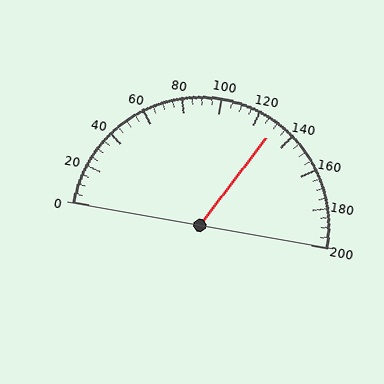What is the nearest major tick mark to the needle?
The nearest major tick mark is 120.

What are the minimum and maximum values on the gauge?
The gauge ranges from 0 to 200.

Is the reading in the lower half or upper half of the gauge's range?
The reading is in the upper half of the range (0 to 200).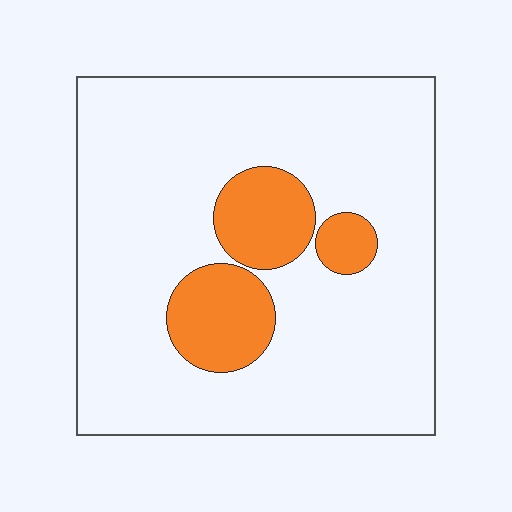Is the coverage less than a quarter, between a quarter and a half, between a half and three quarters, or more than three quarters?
Less than a quarter.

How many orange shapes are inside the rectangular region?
3.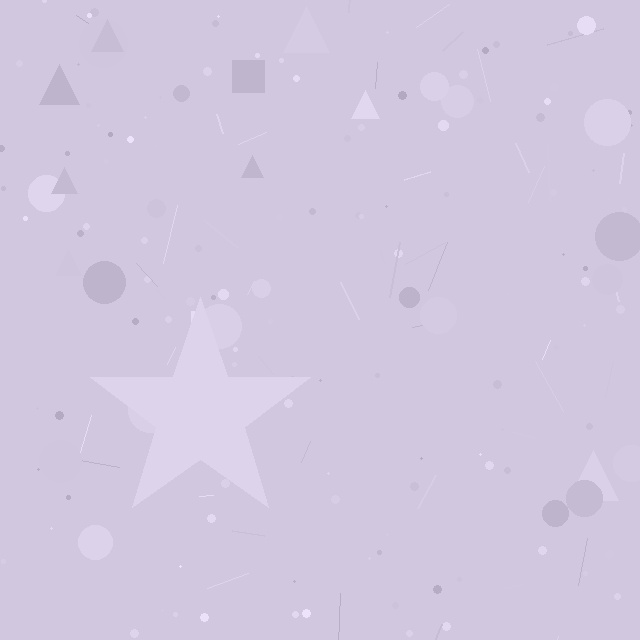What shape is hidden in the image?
A star is hidden in the image.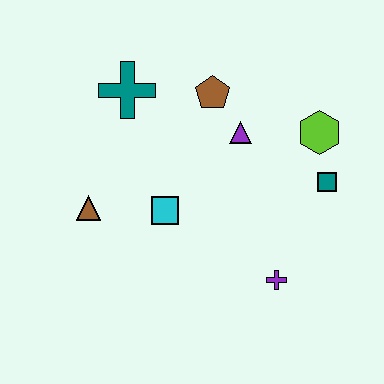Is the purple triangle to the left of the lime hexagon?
Yes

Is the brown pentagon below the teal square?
No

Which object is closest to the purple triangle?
The brown pentagon is closest to the purple triangle.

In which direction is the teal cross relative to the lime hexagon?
The teal cross is to the left of the lime hexagon.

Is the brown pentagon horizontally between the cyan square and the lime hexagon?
Yes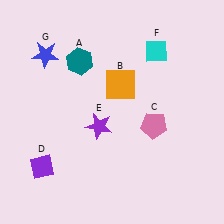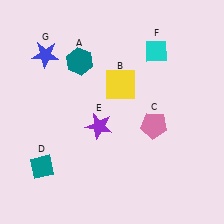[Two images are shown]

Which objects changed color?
B changed from orange to yellow. D changed from purple to teal.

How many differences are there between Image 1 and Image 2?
There are 2 differences between the two images.